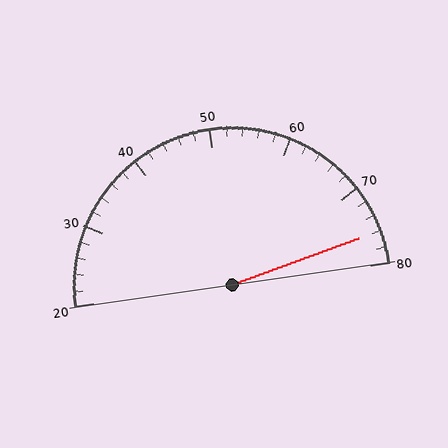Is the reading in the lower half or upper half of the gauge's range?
The reading is in the upper half of the range (20 to 80).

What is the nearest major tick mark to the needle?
The nearest major tick mark is 80.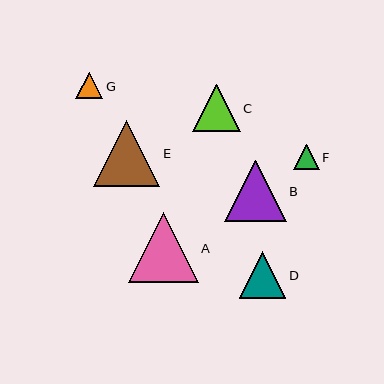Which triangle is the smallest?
Triangle F is the smallest with a size of approximately 26 pixels.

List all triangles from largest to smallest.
From largest to smallest: A, E, B, C, D, G, F.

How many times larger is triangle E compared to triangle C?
Triangle E is approximately 1.4 times the size of triangle C.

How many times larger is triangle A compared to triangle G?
Triangle A is approximately 2.6 times the size of triangle G.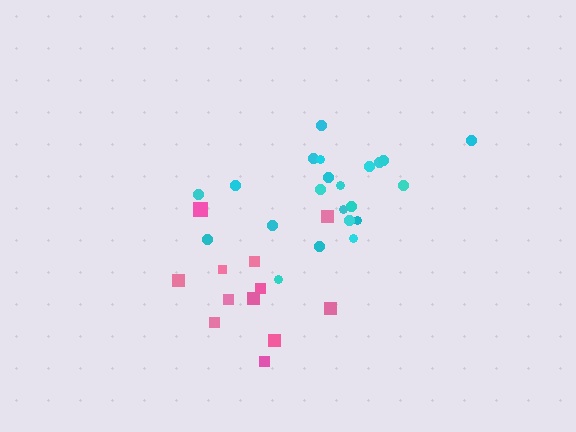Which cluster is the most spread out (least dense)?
Pink.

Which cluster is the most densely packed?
Cyan.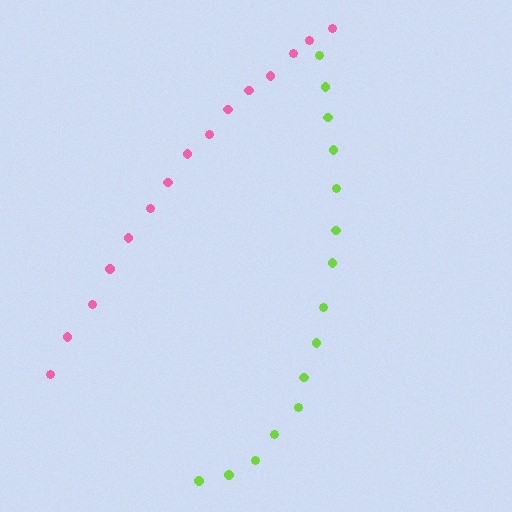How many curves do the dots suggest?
There are 2 distinct paths.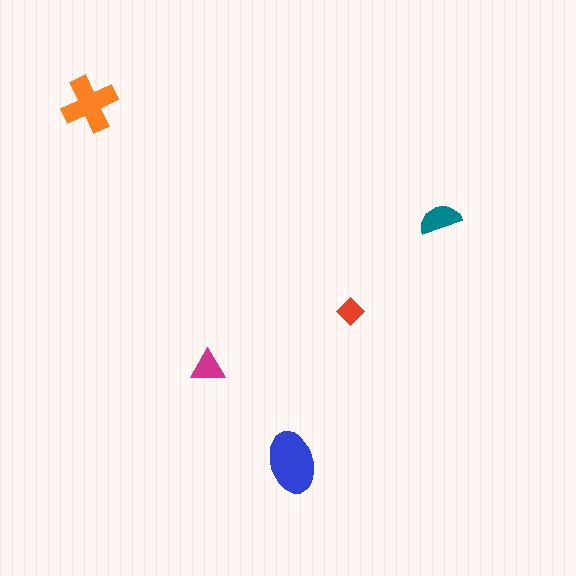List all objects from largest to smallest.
The blue ellipse, the orange cross, the teal semicircle, the magenta triangle, the red diamond.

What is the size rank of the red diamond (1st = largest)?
5th.